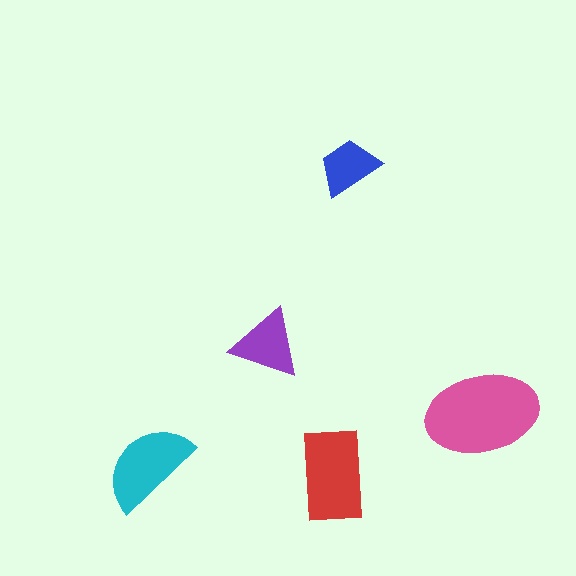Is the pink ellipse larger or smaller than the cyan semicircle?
Larger.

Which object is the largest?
The pink ellipse.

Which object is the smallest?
The blue trapezoid.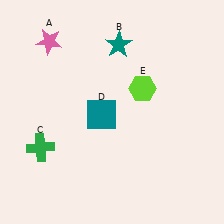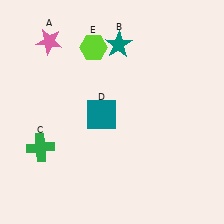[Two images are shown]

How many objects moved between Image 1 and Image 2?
1 object moved between the two images.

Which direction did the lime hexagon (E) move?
The lime hexagon (E) moved left.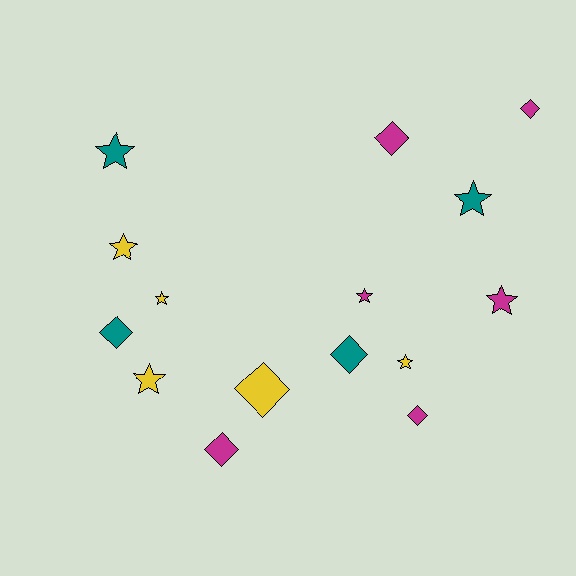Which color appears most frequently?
Magenta, with 6 objects.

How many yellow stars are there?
There are 4 yellow stars.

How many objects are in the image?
There are 15 objects.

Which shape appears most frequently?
Star, with 8 objects.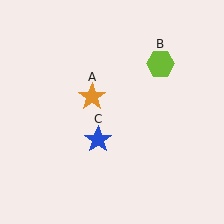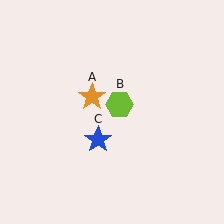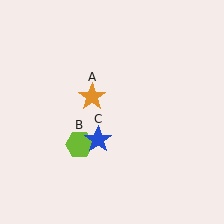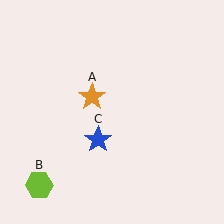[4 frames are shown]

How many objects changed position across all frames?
1 object changed position: lime hexagon (object B).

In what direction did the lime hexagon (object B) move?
The lime hexagon (object B) moved down and to the left.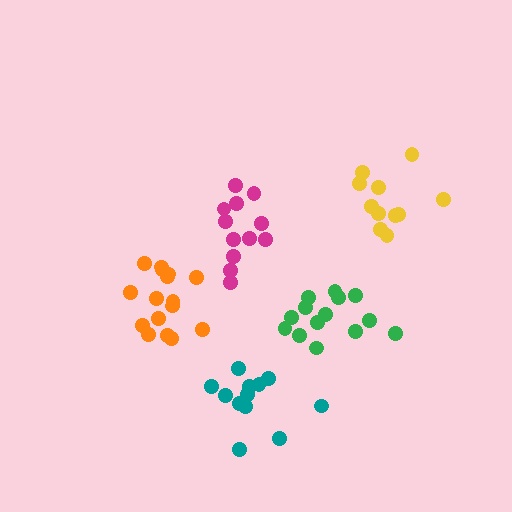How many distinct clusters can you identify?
There are 5 distinct clusters.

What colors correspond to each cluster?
The clusters are colored: magenta, orange, teal, yellow, green.